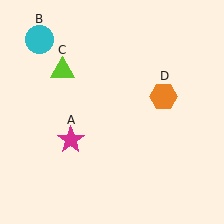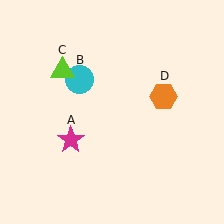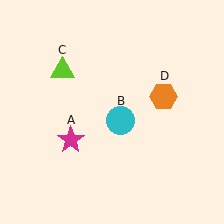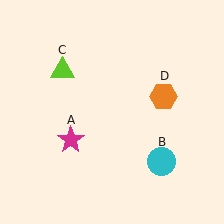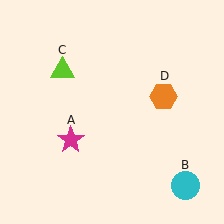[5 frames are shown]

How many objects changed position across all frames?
1 object changed position: cyan circle (object B).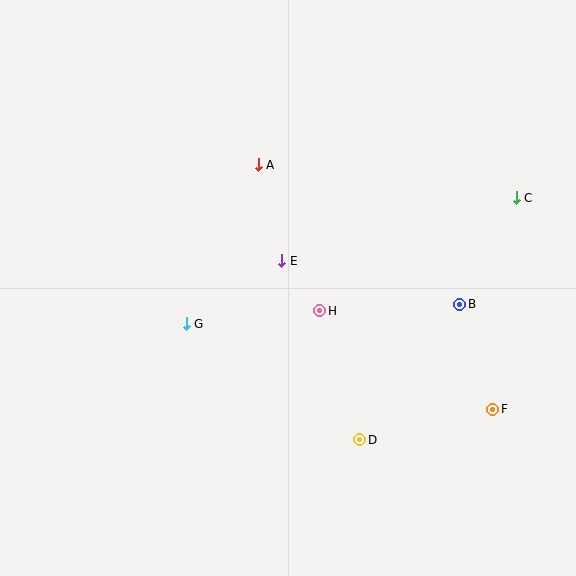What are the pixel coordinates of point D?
Point D is at (360, 440).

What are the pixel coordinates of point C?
Point C is at (516, 198).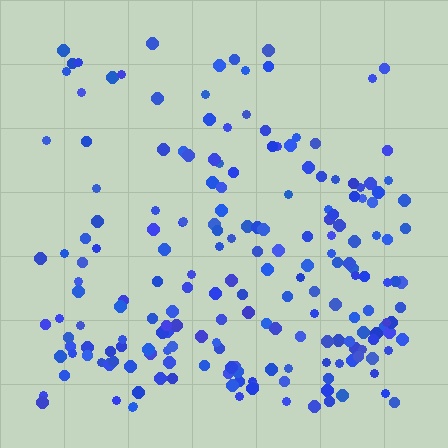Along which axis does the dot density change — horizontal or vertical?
Vertical.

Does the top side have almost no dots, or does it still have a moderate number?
Still a moderate number, just noticeably fewer than the bottom.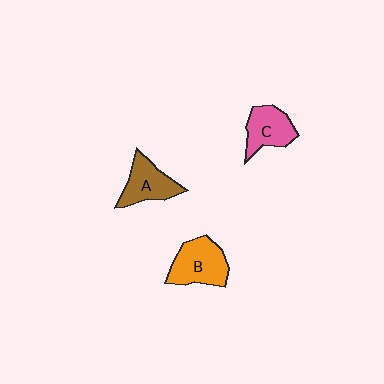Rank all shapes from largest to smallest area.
From largest to smallest: B (orange), A (brown), C (pink).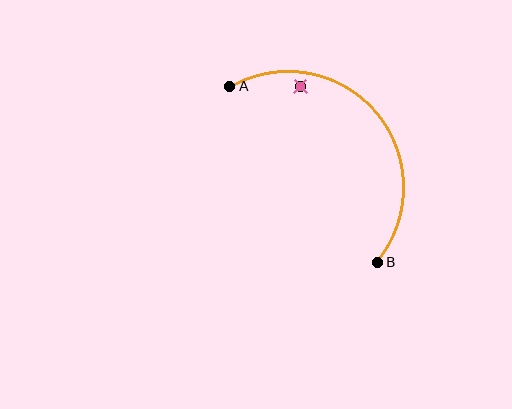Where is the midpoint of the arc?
The arc midpoint is the point on the curve farthest from the straight line joining A and B. It sits above and to the right of that line.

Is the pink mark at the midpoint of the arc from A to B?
No — the pink mark does not lie on the arc at all. It sits slightly inside the curve.